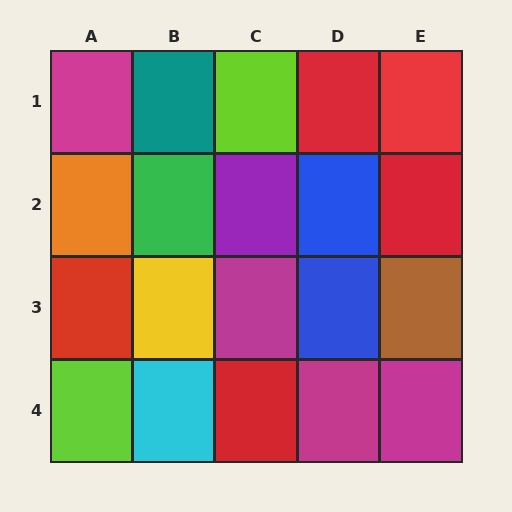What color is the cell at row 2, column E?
Red.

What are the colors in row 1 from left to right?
Magenta, teal, lime, red, red.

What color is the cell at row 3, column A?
Red.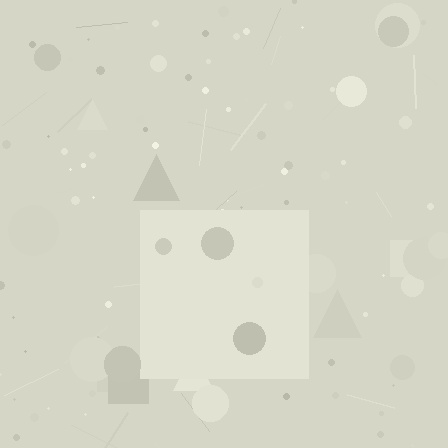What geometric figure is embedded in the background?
A square is embedded in the background.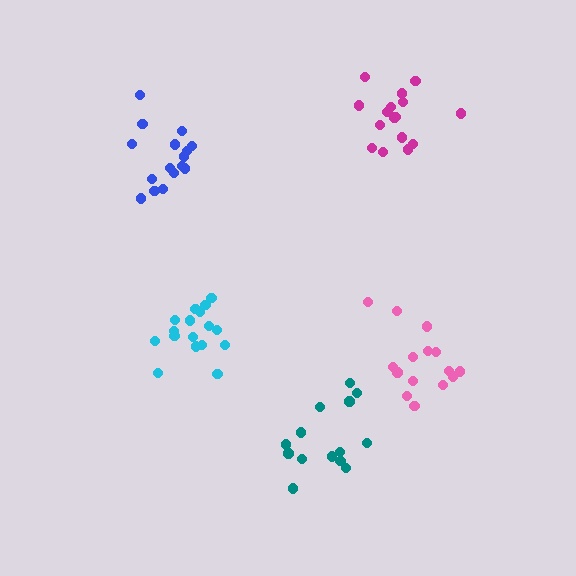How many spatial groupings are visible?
There are 5 spatial groupings.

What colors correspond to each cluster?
The clusters are colored: magenta, cyan, pink, teal, blue.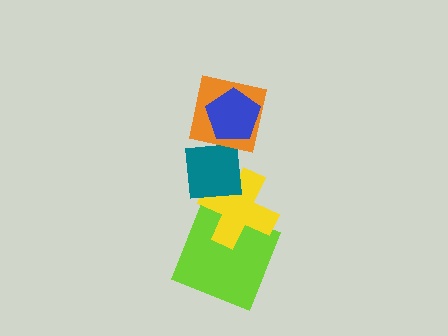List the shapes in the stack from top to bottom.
From top to bottom: the blue pentagon, the orange square, the teal square, the yellow cross, the lime square.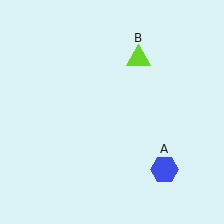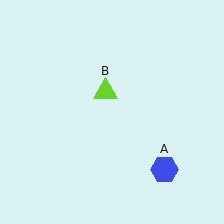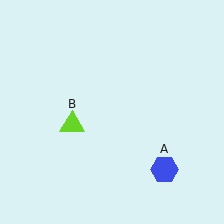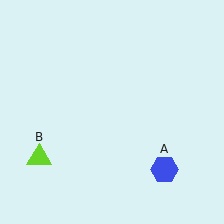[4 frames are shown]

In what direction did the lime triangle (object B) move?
The lime triangle (object B) moved down and to the left.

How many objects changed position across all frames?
1 object changed position: lime triangle (object B).